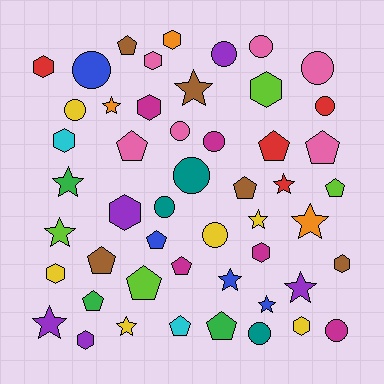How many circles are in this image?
There are 13 circles.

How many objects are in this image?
There are 50 objects.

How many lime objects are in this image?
There are 4 lime objects.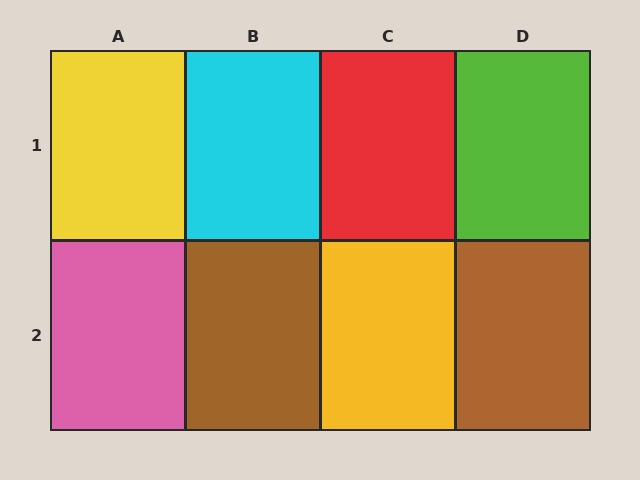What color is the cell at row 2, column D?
Brown.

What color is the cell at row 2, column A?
Pink.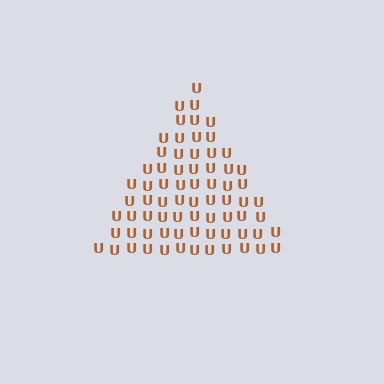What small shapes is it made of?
It is made of small letter U's.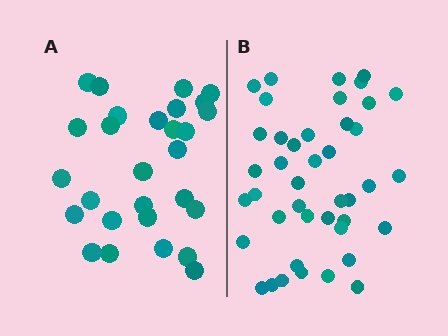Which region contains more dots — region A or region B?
Region B (the right region) has more dots.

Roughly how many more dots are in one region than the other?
Region B has approximately 15 more dots than region A.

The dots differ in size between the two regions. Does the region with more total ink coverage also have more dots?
No. Region A has more total ink coverage because its dots are larger, but region B actually contains more individual dots. Total area can be misleading — the number of items is what matters here.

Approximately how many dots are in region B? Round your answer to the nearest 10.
About 40 dots. (The exact count is 42, which rounds to 40.)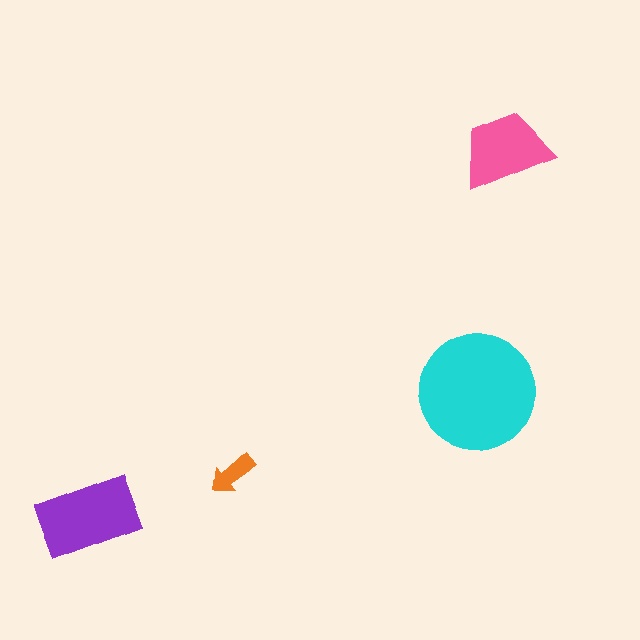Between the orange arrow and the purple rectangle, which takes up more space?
The purple rectangle.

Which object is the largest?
The cyan circle.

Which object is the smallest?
The orange arrow.